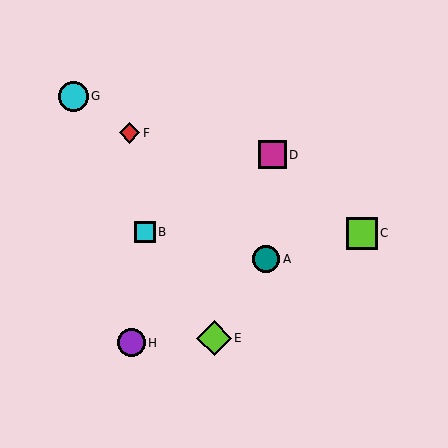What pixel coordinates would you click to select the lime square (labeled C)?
Click at (362, 233) to select the lime square C.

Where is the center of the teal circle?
The center of the teal circle is at (266, 259).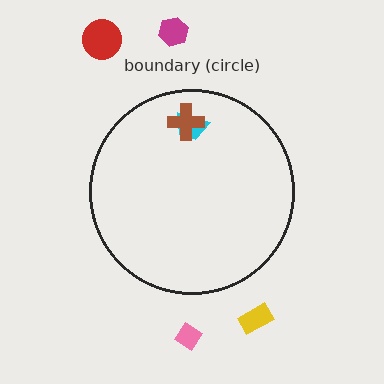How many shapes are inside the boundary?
2 inside, 4 outside.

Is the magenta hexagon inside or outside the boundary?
Outside.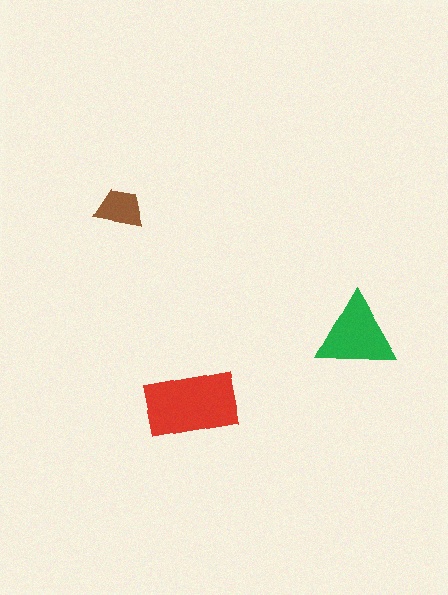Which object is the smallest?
The brown trapezoid.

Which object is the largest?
The red rectangle.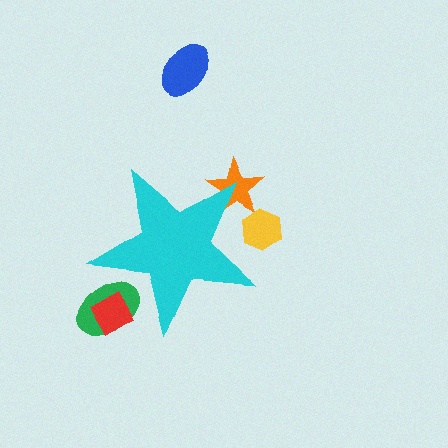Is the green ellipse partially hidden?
Yes, the green ellipse is partially hidden behind the cyan star.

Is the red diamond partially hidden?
Yes, the red diamond is partially hidden behind the cyan star.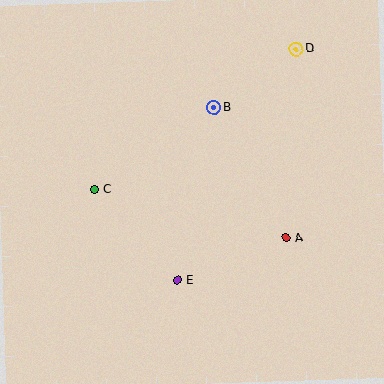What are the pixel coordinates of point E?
Point E is at (177, 280).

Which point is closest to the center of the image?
Point B at (214, 108) is closest to the center.